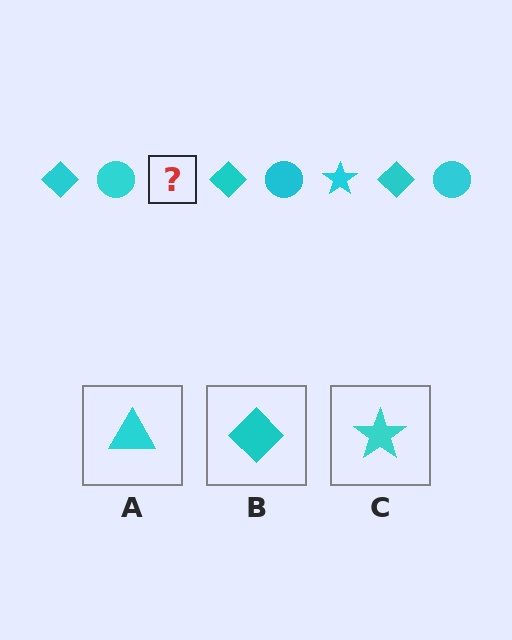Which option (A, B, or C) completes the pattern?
C.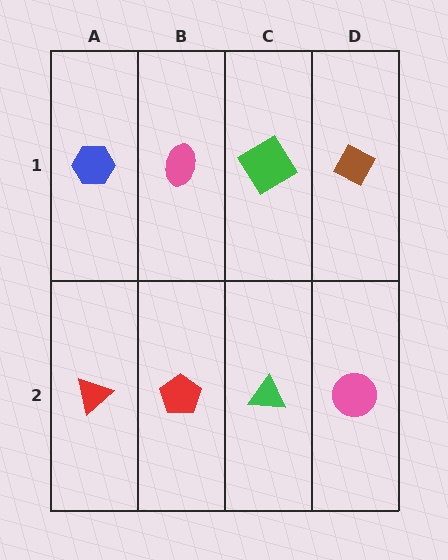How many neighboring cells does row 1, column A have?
2.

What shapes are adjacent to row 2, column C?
A green diamond (row 1, column C), a red pentagon (row 2, column B), a pink circle (row 2, column D).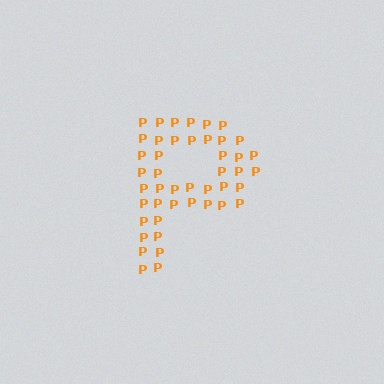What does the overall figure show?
The overall figure shows the letter P.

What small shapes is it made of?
It is made of small letter P's.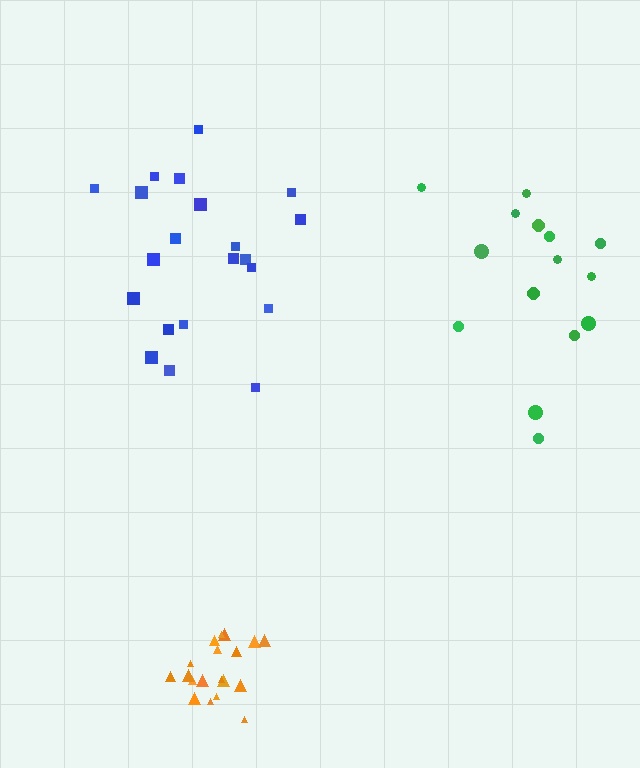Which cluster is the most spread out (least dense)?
Green.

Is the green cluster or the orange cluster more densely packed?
Orange.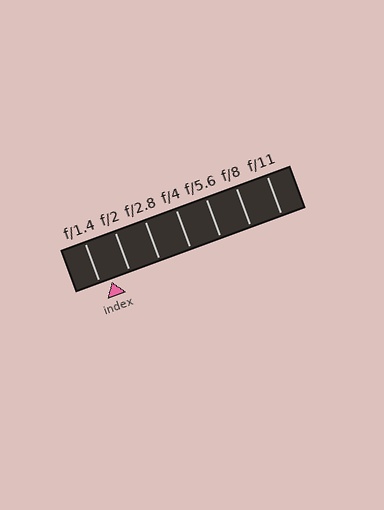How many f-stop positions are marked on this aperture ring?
There are 7 f-stop positions marked.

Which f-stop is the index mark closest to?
The index mark is closest to f/1.4.